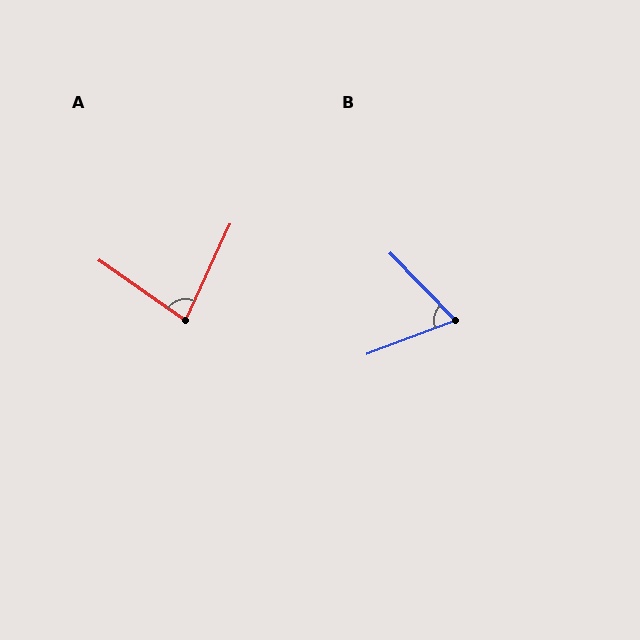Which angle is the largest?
A, at approximately 80 degrees.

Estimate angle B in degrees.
Approximately 66 degrees.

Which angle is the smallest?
B, at approximately 66 degrees.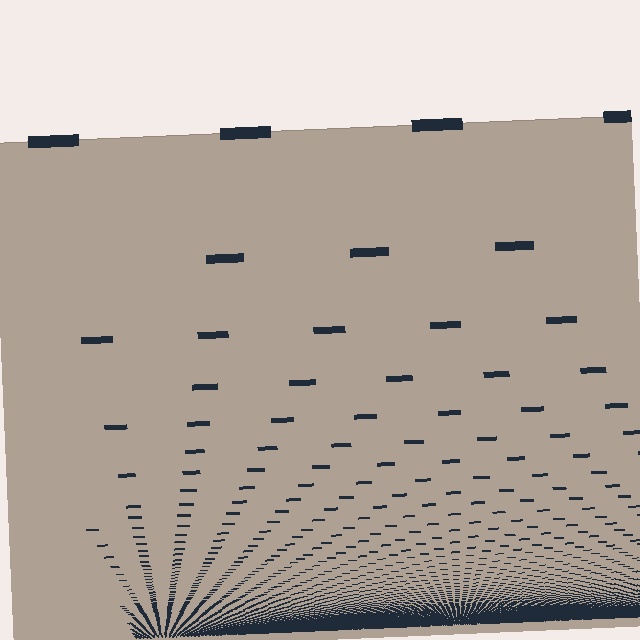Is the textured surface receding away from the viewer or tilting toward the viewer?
The surface appears to tilt toward the viewer. Texture elements get larger and sparser toward the top.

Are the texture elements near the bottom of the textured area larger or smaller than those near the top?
Smaller. The gradient is inverted — elements near the bottom are smaller and denser.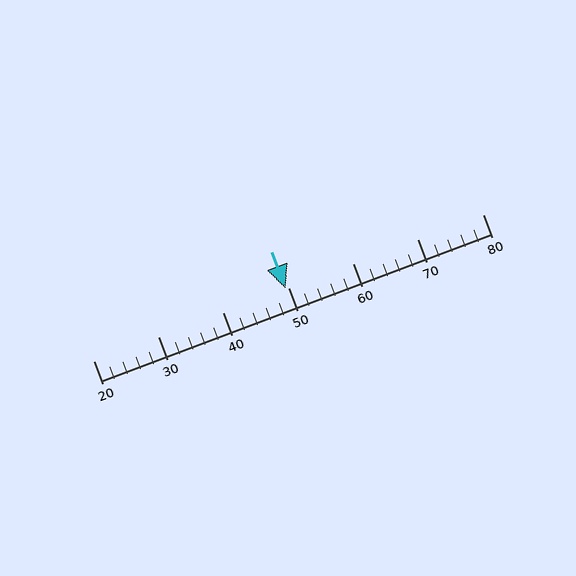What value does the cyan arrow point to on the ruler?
The cyan arrow points to approximately 50.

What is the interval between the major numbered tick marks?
The major tick marks are spaced 10 units apart.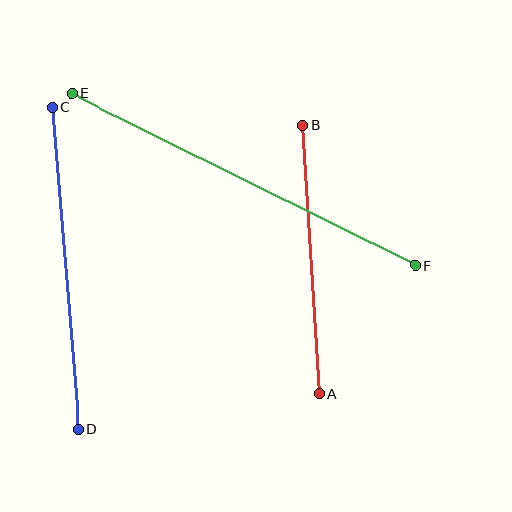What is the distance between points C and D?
The distance is approximately 323 pixels.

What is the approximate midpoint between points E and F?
The midpoint is at approximately (243, 180) pixels.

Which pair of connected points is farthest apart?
Points E and F are farthest apart.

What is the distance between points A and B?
The distance is approximately 269 pixels.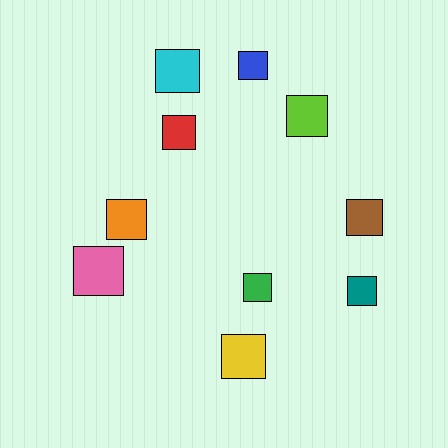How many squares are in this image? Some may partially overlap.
There are 10 squares.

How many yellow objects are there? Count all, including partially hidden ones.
There is 1 yellow object.